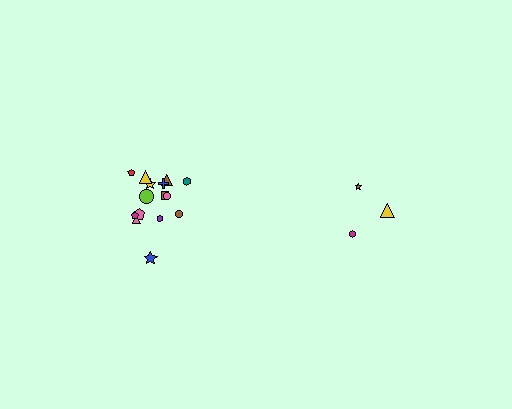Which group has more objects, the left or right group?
The left group.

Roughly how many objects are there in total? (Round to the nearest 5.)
Roughly 20 objects in total.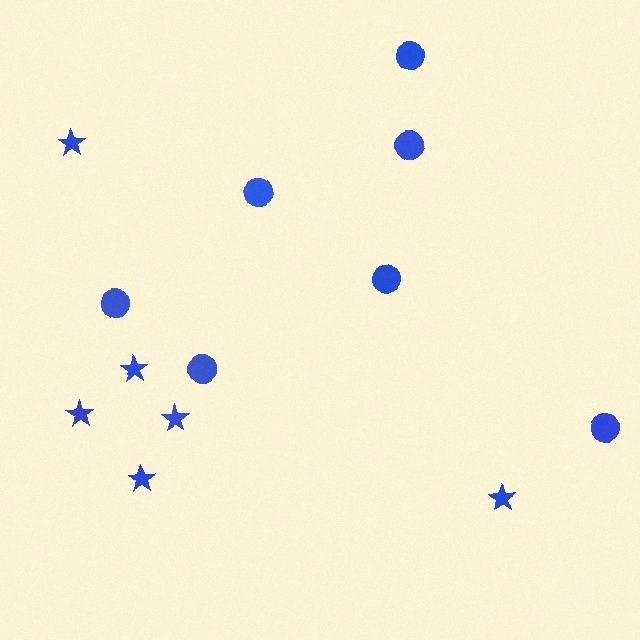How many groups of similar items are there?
There are 2 groups: one group of circles (7) and one group of stars (6).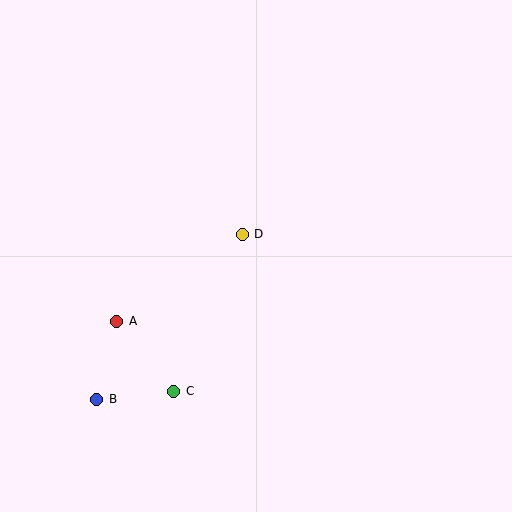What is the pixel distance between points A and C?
The distance between A and C is 90 pixels.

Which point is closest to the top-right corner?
Point D is closest to the top-right corner.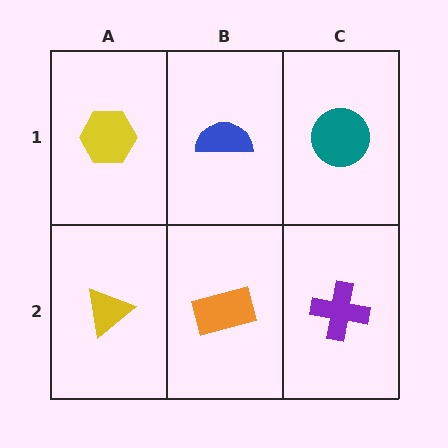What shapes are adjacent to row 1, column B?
An orange rectangle (row 2, column B), a yellow hexagon (row 1, column A), a teal circle (row 1, column C).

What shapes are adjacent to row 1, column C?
A purple cross (row 2, column C), a blue semicircle (row 1, column B).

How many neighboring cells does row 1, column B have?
3.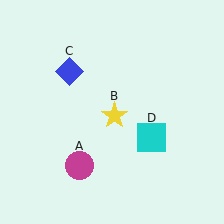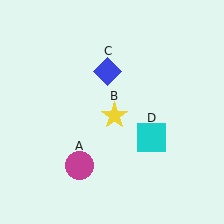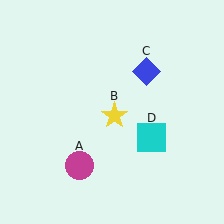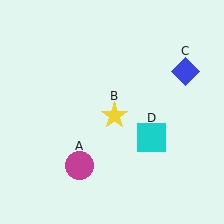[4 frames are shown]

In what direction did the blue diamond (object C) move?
The blue diamond (object C) moved right.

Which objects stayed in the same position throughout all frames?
Magenta circle (object A) and yellow star (object B) and cyan square (object D) remained stationary.